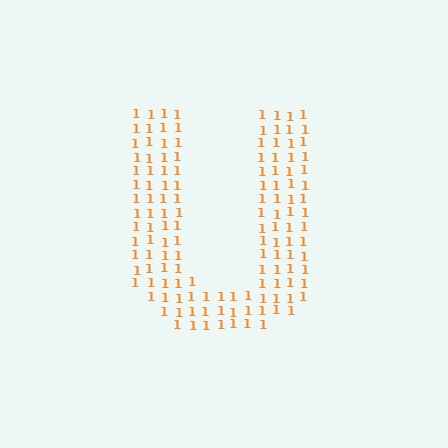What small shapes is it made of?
It is made of small digit 1's.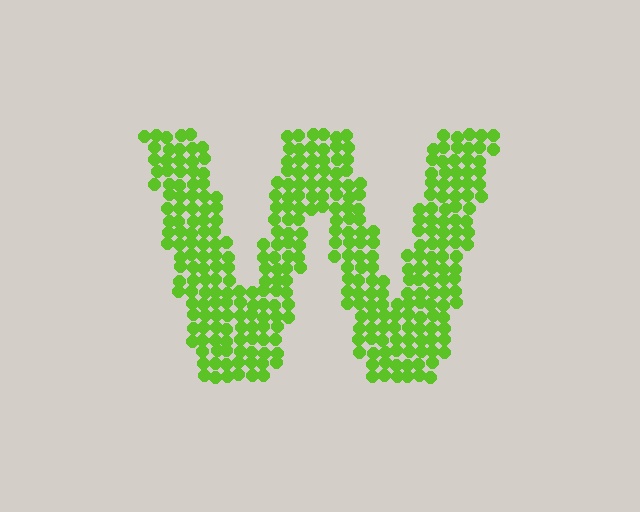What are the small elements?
The small elements are circles.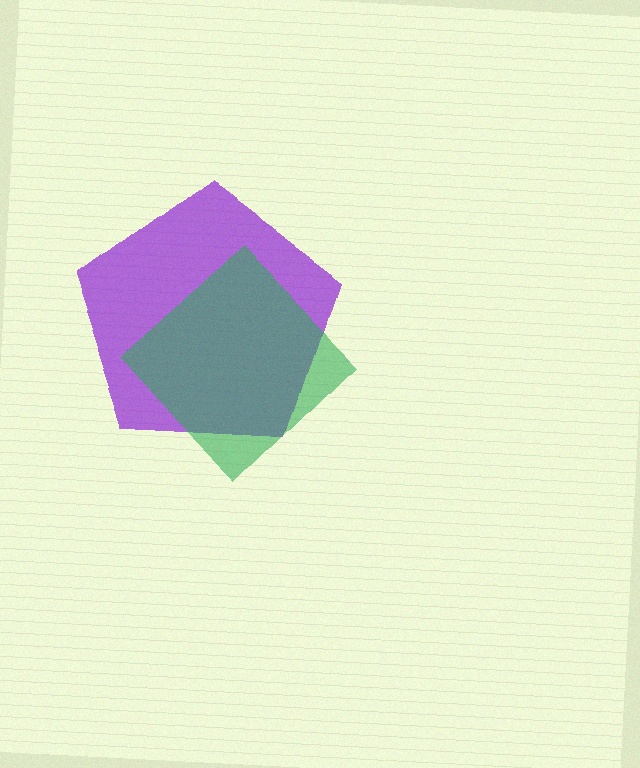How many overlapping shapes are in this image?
There are 2 overlapping shapes in the image.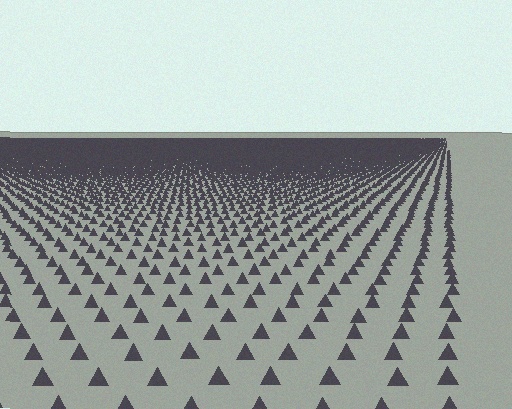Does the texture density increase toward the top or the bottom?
Density increases toward the top.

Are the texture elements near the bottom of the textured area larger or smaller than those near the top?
Larger. Near the bottom, elements are closer to the viewer and appear at a bigger on-screen size.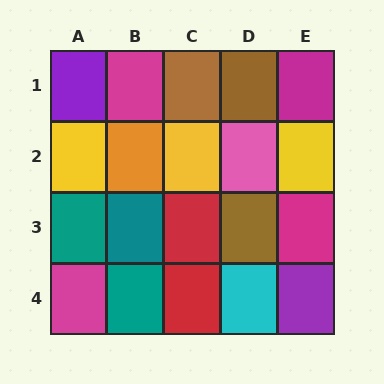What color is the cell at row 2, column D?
Pink.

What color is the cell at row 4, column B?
Teal.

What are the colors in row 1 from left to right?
Purple, magenta, brown, brown, magenta.